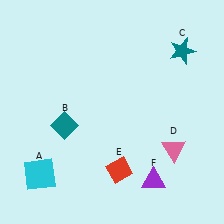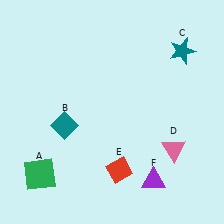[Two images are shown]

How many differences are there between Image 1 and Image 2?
There is 1 difference between the two images.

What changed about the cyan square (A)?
In Image 1, A is cyan. In Image 2, it changed to green.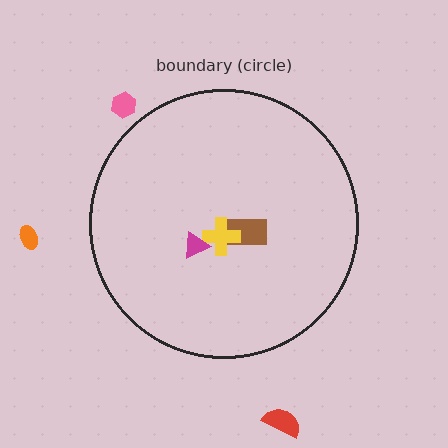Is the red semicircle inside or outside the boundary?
Outside.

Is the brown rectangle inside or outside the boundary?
Inside.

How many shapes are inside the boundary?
3 inside, 3 outside.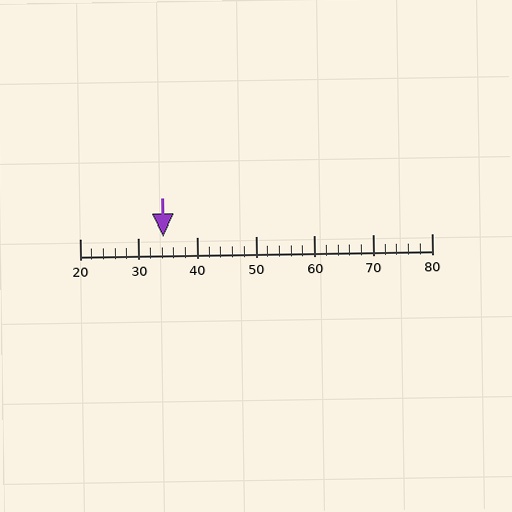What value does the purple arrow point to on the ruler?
The purple arrow points to approximately 34.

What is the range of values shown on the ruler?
The ruler shows values from 20 to 80.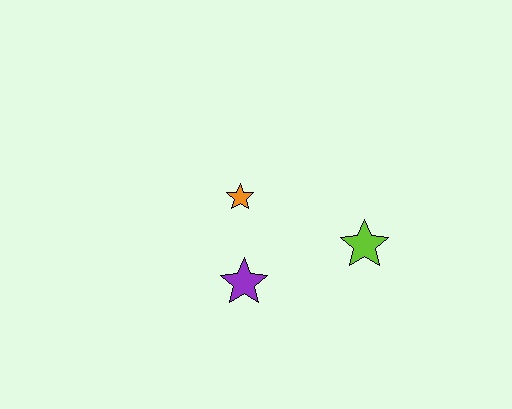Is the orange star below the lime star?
No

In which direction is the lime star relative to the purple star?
The lime star is to the right of the purple star.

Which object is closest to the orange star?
The purple star is closest to the orange star.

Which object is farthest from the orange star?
The lime star is farthest from the orange star.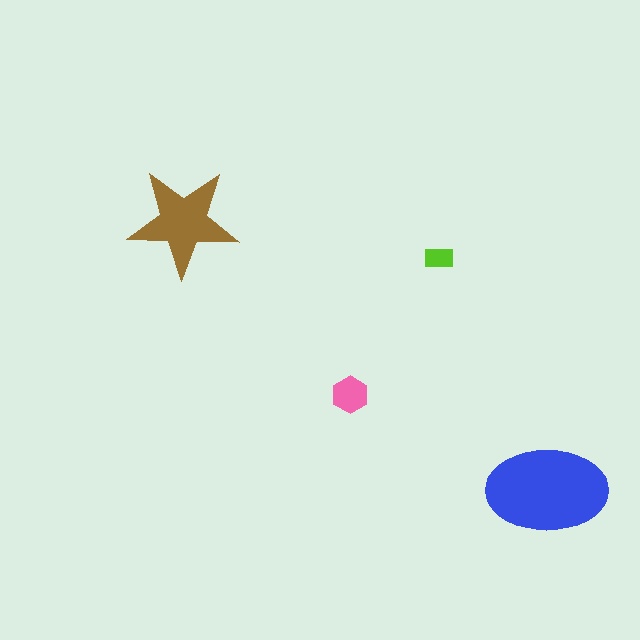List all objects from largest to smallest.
The blue ellipse, the brown star, the pink hexagon, the lime rectangle.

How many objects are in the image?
There are 4 objects in the image.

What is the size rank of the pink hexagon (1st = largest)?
3rd.